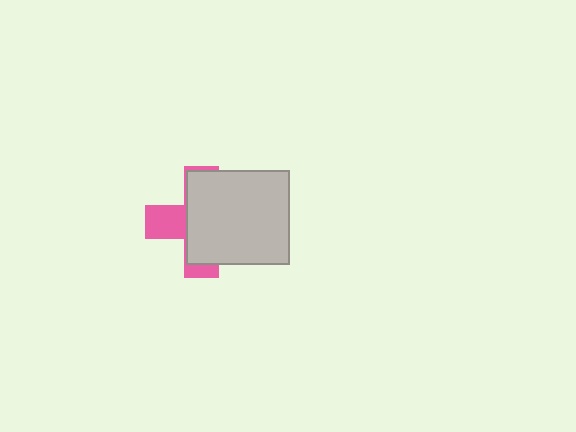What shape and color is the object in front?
The object in front is a light gray rectangle.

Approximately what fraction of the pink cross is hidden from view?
Roughly 69% of the pink cross is hidden behind the light gray rectangle.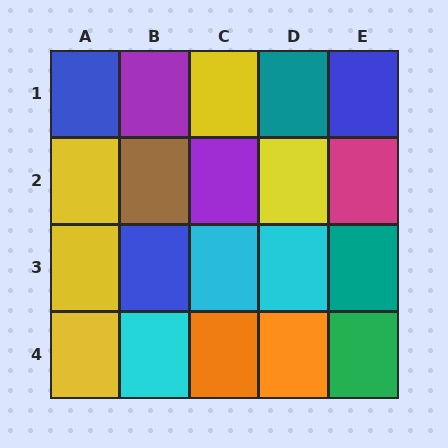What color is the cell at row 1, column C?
Yellow.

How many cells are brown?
1 cell is brown.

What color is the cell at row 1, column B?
Purple.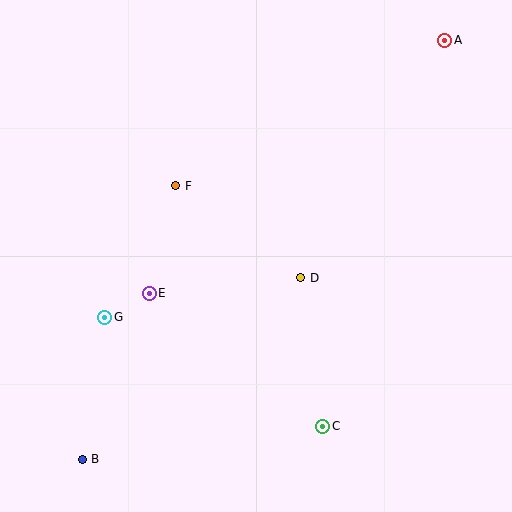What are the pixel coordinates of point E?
Point E is at (149, 293).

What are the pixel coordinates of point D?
Point D is at (301, 278).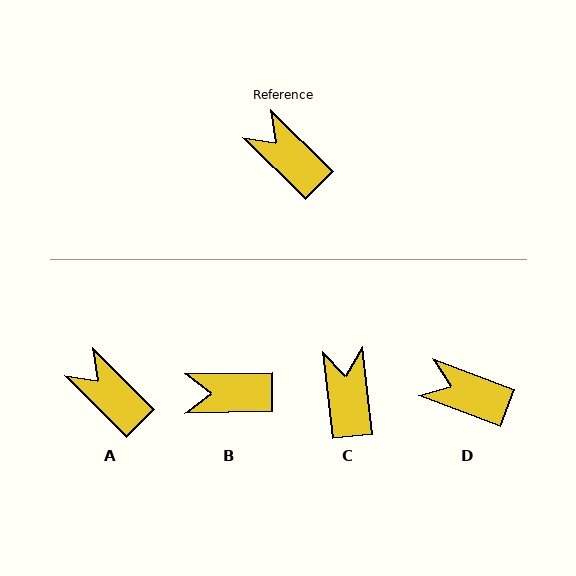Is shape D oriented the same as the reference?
No, it is off by about 24 degrees.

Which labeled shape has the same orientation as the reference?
A.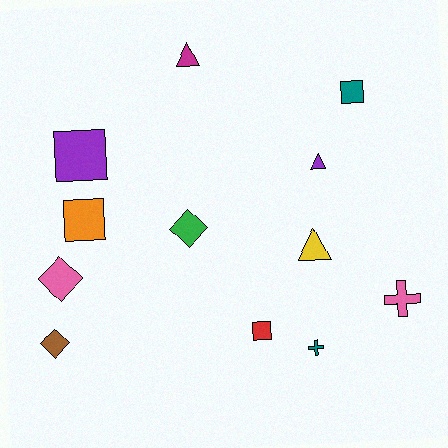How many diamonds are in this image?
There are 3 diamonds.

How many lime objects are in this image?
There are no lime objects.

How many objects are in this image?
There are 12 objects.